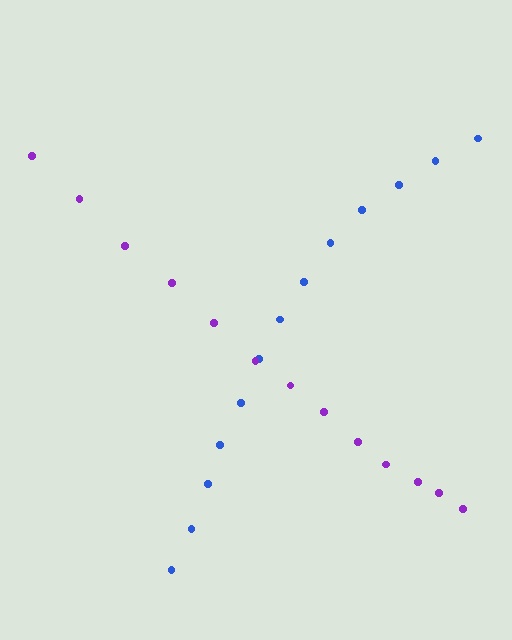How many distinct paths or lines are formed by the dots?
There are 2 distinct paths.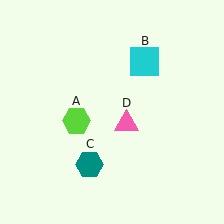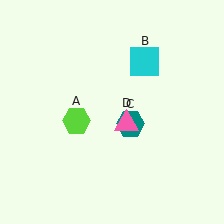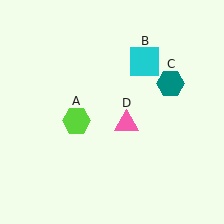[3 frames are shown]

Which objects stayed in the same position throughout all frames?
Lime hexagon (object A) and cyan square (object B) and pink triangle (object D) remained stationary.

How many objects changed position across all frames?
1 object changed position: teal hexagon (object C).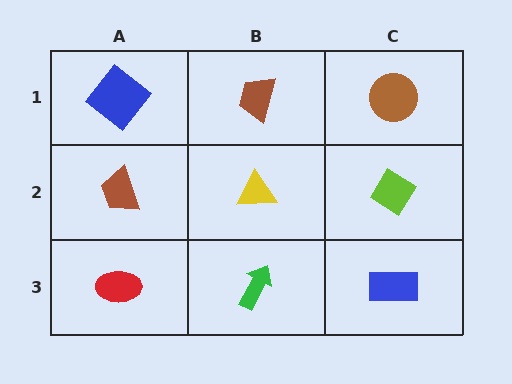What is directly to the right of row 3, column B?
A blue rectangle.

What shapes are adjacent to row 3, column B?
A yellow triangle (row 2, column B), a red ellipse (row 3, column A), a blue rectangle (row 3, column C).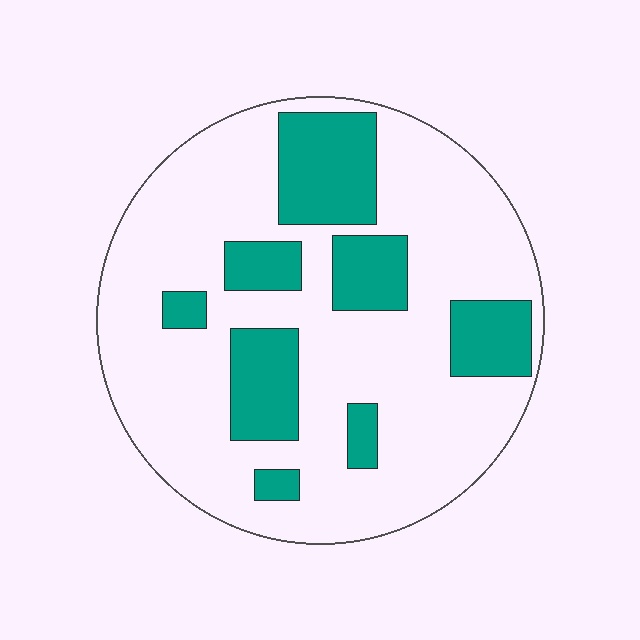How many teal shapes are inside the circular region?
8.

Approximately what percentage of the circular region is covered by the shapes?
Approximately 25%.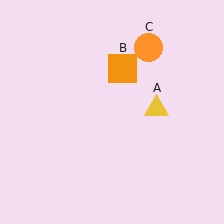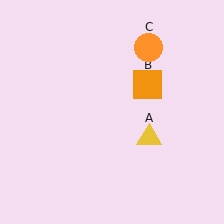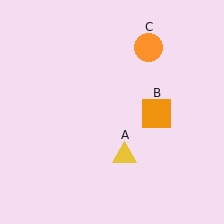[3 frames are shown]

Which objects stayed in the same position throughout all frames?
Orange circle (object C) remained stationary.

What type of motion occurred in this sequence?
The yellow triangle (object A), orange square (object B) rotated clockwise around the center of the scene.